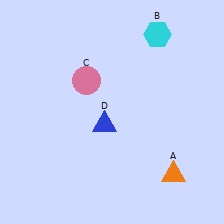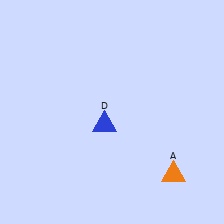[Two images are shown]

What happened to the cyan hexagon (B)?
The cyan hexagon (B) was removed in Image 2. It was in the top-right area of Image 1.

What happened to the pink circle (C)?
The pink circle (C) was removed in Image 2. It was in the top-left area of Image 1.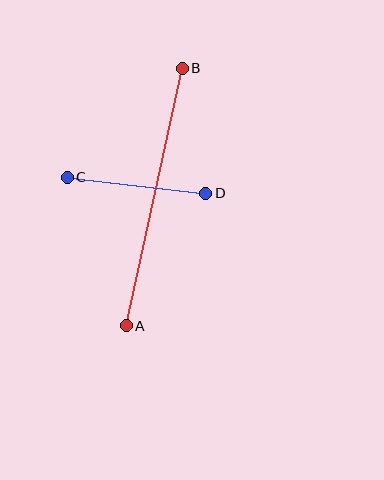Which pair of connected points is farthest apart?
Points A and B are farthest apart.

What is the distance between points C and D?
The distance is approximately 139 pixels.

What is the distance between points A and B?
The distance is approximately 264 pixels.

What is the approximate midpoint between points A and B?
The midpoint is at approximately (154, 197) pixels.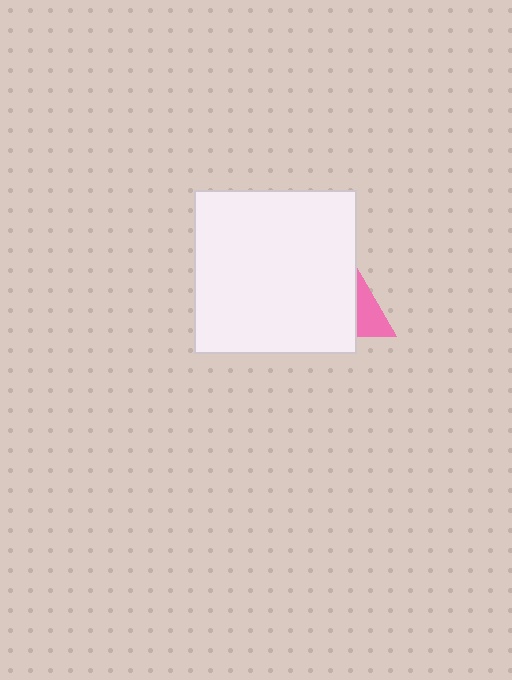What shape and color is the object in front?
The object in front is a white square.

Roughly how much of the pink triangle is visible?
A small part of it is visible (roughly 38%).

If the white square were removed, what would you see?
You would see the complete pink triangle.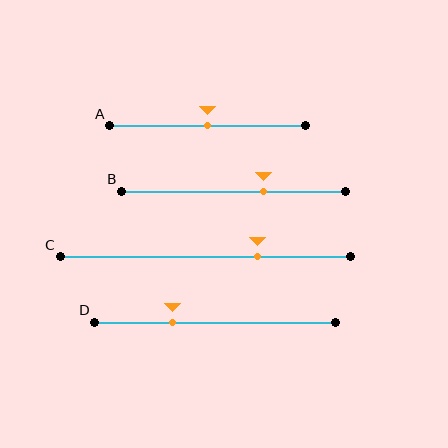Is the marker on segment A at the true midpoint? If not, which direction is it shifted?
Yes, the marker on segment A is at the true midpoint.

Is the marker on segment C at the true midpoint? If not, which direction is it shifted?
No, the marker on segment C is shifted to the right by about 18% of the segment length.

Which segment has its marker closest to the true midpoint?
Segment A has its marker closest to the true midpoint.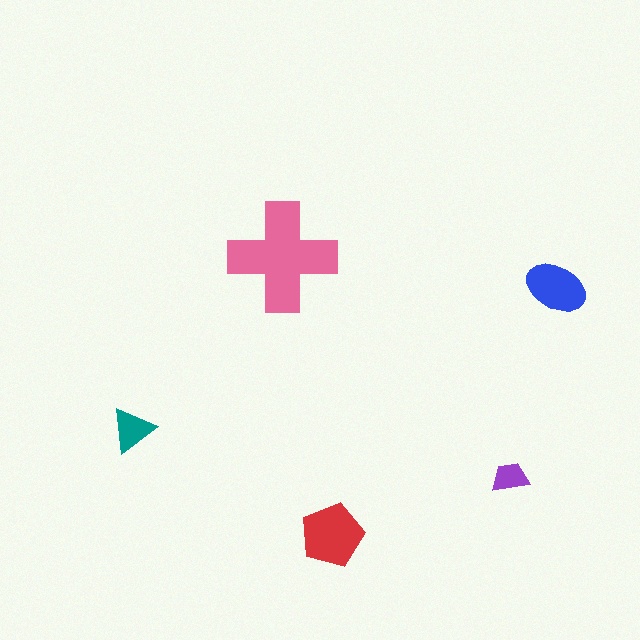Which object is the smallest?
The purple trapezoid.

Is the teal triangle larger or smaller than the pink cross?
Smaller.